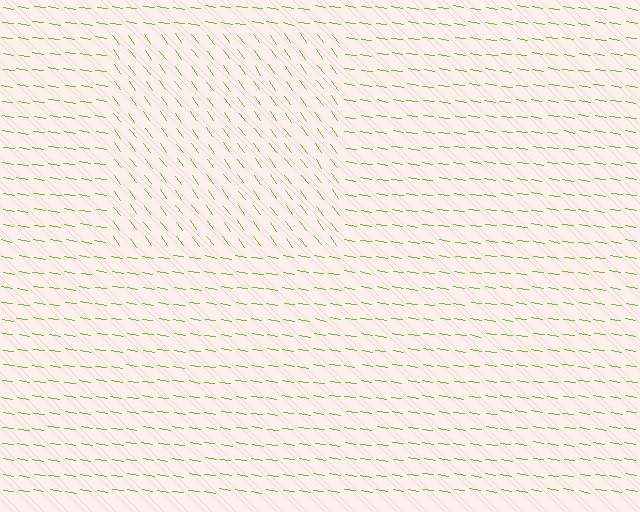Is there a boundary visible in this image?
Yes, there is a texture boundary formed by a change in line orientation.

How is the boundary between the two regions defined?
The boundary is defined purely by a change in line orientation (approximately 45 degrees difference). All lines are the same color and thickness.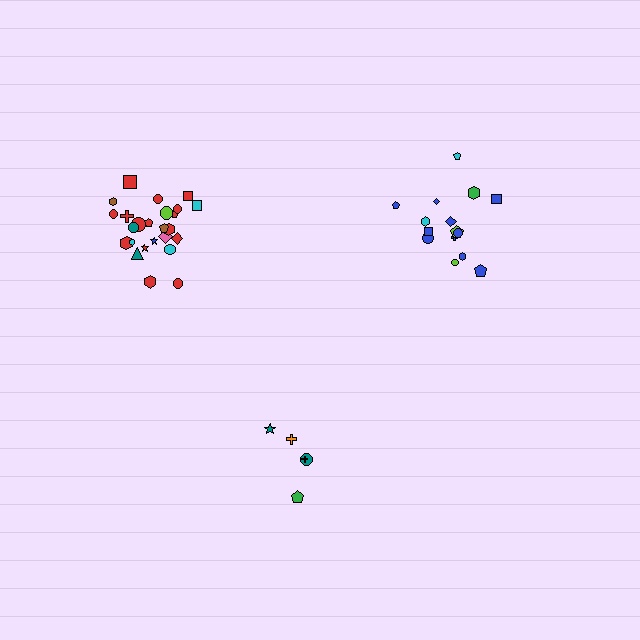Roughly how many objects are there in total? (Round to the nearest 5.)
Roughly 45 objects in total.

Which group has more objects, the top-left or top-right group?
The top-left group.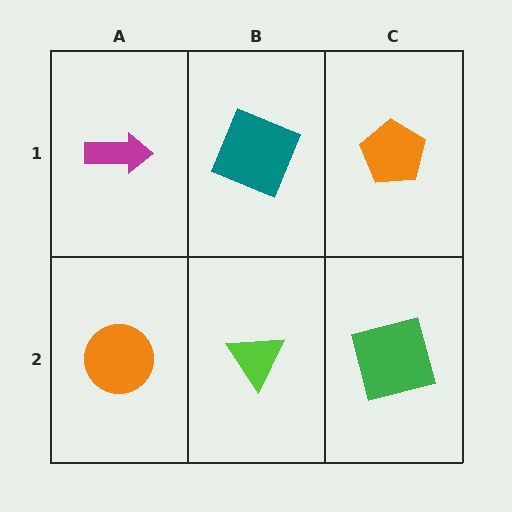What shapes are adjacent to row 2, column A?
A magenta arrow (row 1, column A), a lime triangle (row 2, column B).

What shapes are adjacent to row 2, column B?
A teal square (row 1, column B), an orange circle (row 2, column A), a green square (row 2, column C).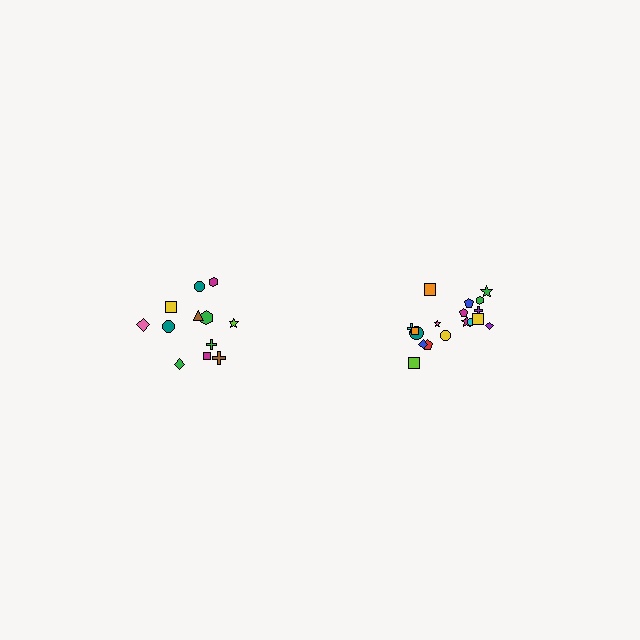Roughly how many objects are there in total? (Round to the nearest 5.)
Roughly 30 objects in total.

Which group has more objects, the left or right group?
The right group.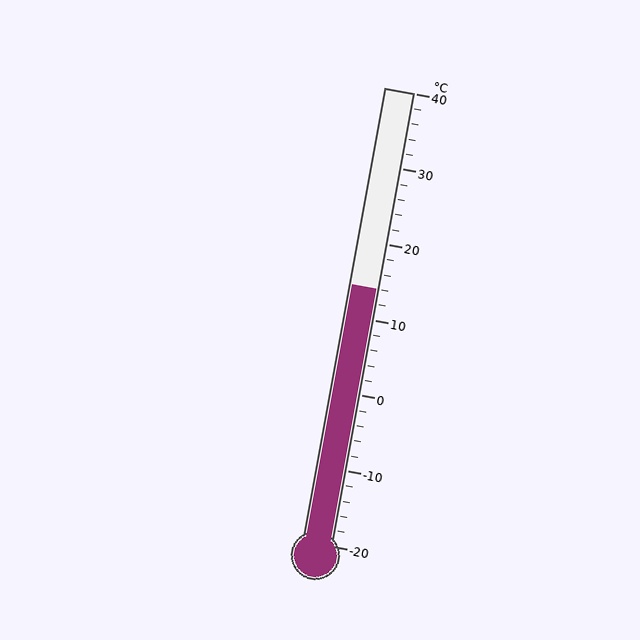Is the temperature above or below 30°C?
The temperature is below 30°C.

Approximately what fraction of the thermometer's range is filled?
The thermometer is filled to approximately 55% of its range.